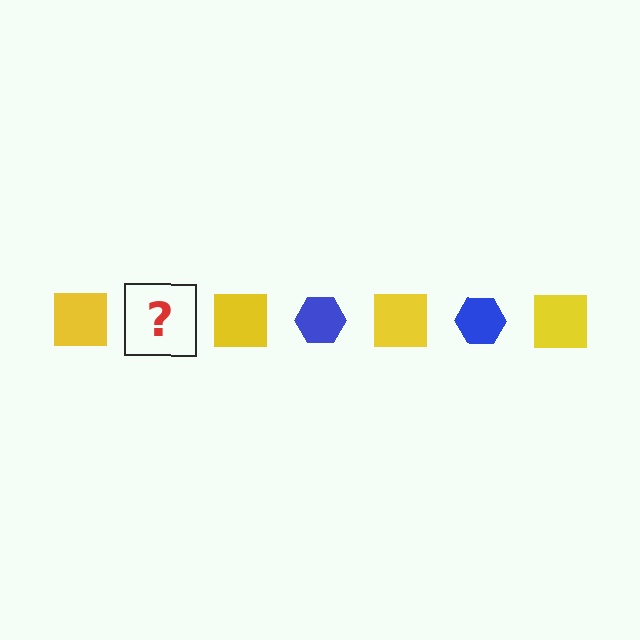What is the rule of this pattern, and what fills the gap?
The rule is that the pattern alternates between yellow square and blue hexagon. The gap should be filled with a blue hexagon.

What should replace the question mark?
The question mark should be replaced with a blue hexagon.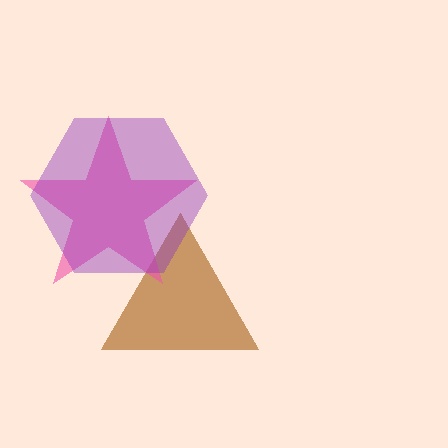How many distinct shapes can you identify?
There are 3 distinct shapes: a brown triangle, a pink star, a purple hexagon.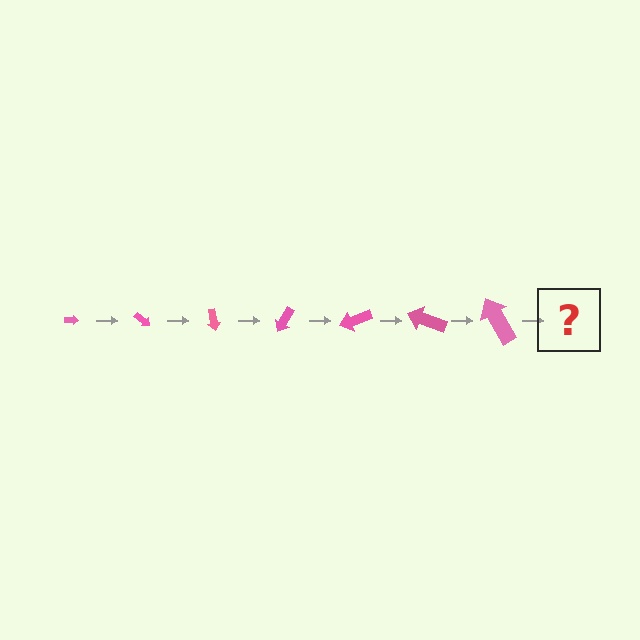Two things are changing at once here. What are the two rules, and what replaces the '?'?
The two rules are that the arrow grows larger each step and it rotates 40 degrees each step. The '?' should be an arrow, larger than the previous one and rotated 280 degrees from the start.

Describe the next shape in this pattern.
It should be an arrow, larger than the previous one and rotated 280 degrees from the start.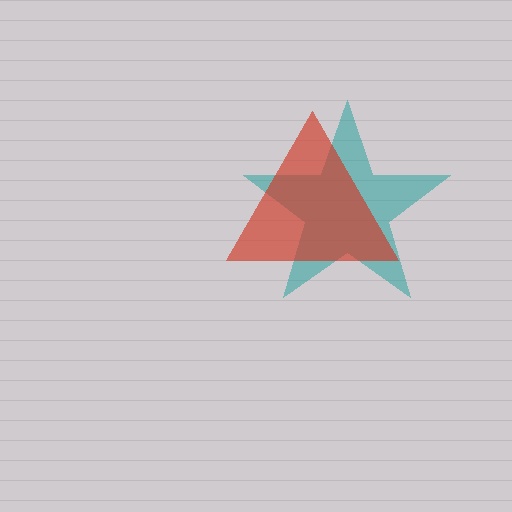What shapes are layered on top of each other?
The layered shapes are: a teal star, a red triangle.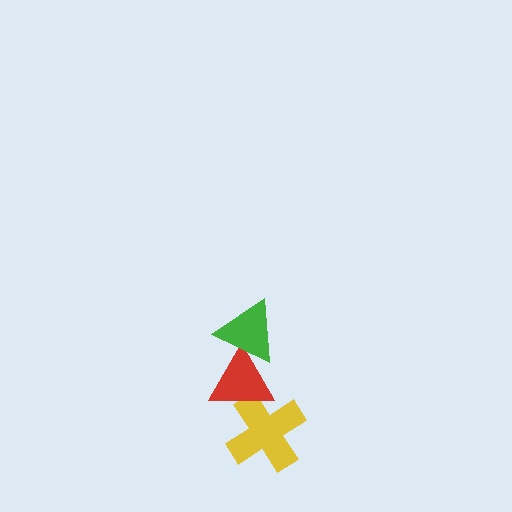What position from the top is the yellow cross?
The yellow cross is 3rd from the top.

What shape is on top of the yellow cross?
The red triangle is on top of the yellow cross.